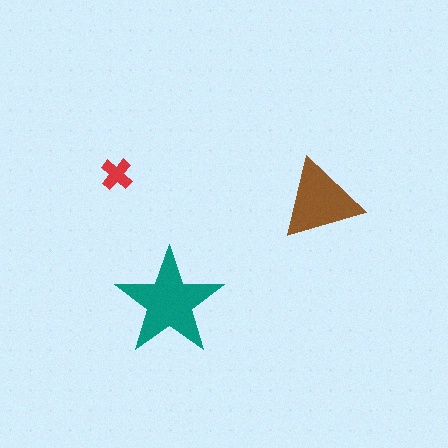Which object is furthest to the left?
The red cross is leftmost.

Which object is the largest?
The teal star.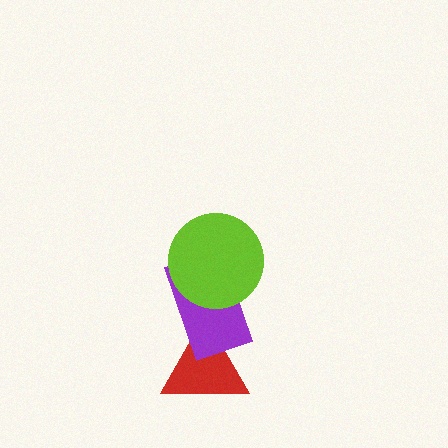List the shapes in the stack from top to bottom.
From top to bottom: the lime circle, the purple rectangle, the red triangle.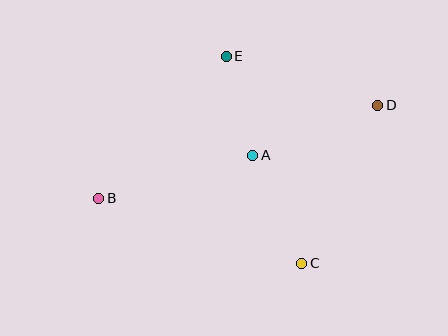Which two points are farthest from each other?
Points B and D are farthest from each other.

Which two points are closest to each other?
Points A and E are closest to each other.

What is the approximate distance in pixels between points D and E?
The distance between D and E is approximately 159 pixels.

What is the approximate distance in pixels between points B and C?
The distance between B and C is approximately 213 pixels.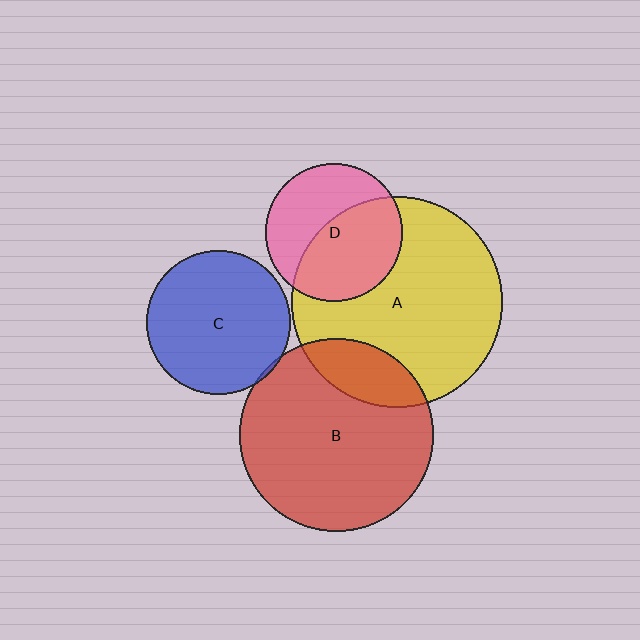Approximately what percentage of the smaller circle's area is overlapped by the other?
Approximately 5%.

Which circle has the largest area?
Circle A (yellow).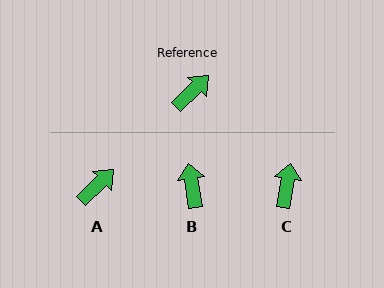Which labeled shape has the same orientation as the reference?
A.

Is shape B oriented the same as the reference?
No, it is off by about 55 degrees.